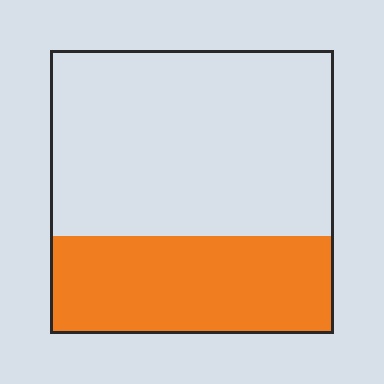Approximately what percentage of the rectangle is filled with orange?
Approximately 35%.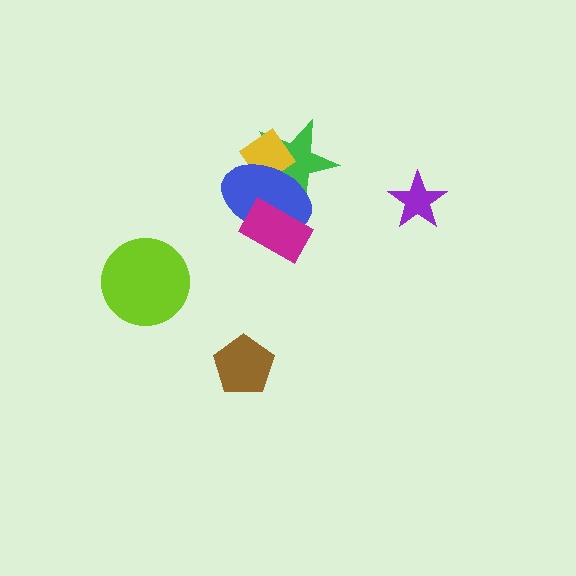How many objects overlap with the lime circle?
0 objects overlap with the lime circle.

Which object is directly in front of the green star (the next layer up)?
The yellow diamond is directly in front of the green star.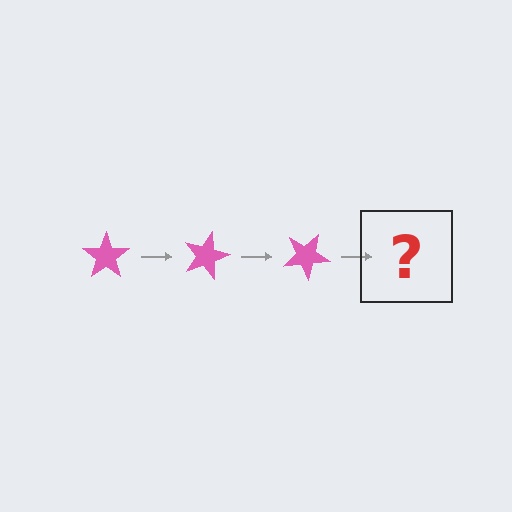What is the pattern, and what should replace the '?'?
The pattern is that the star rotates 15 degrees each step. The '?' should be a pink star rotated 45 degrees.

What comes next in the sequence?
The next element should be a pink star rotated 45 degrees.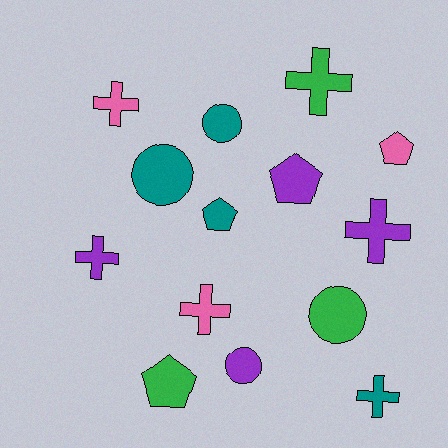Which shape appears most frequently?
Cross, with 6 objects.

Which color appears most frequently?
Purple, with 4 objects.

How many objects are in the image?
There are 14 objects.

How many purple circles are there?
There is 1 purple circle.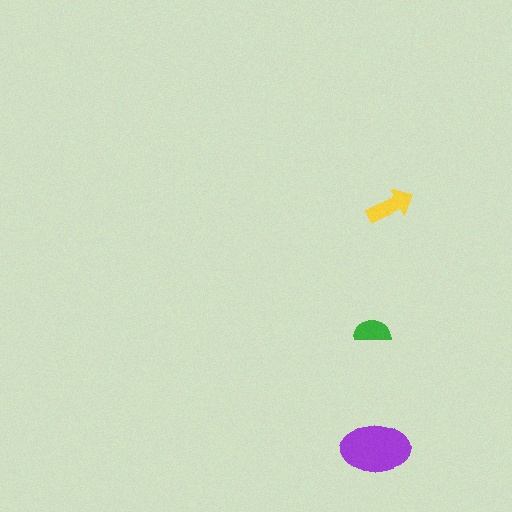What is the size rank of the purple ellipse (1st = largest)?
1st.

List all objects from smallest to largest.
The green semicircle, the yellow arrow, the purple ellipse.